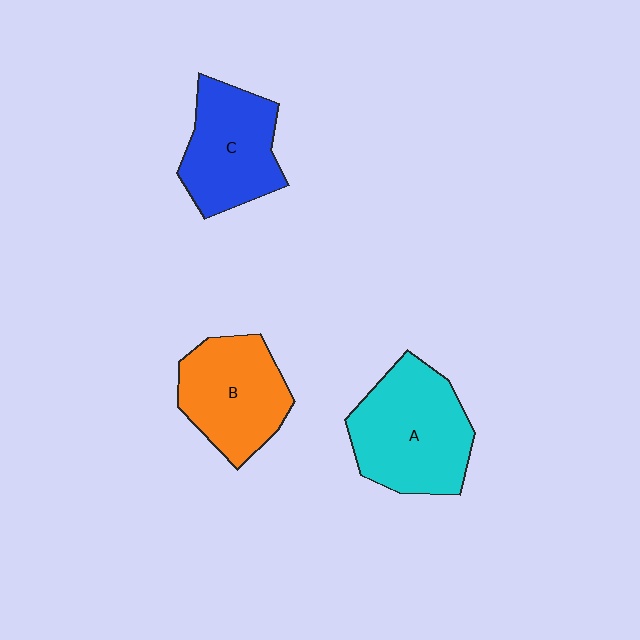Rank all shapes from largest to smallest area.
From largest to smallest: A (cyan), B (orange), C (blue).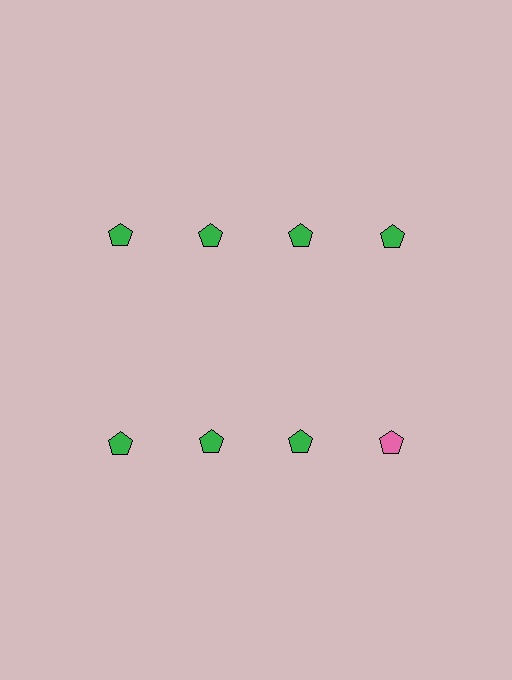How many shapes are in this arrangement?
There are 8 shapes arranged in a grid pattern.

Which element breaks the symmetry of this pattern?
The pink pentagon in the second row, second from right column breaks the symmetry. All other shapes are green pentagons.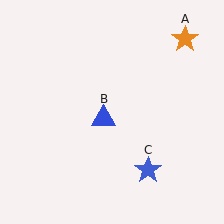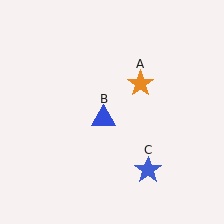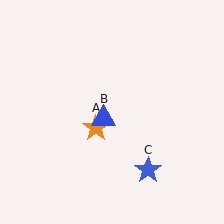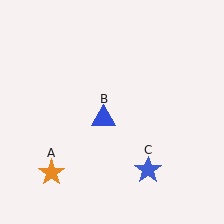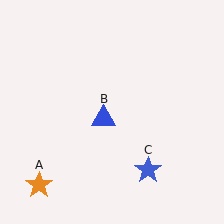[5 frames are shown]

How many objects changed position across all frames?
1 object changed position: orange star (object A).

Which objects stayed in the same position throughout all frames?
Blue triangle (object B) and blue star (object C) remained stationary.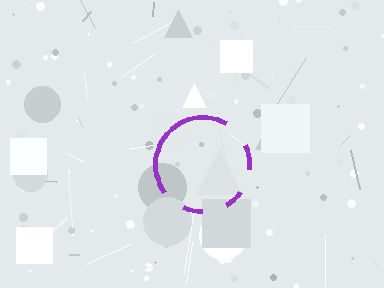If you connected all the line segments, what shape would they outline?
They would outline a circle.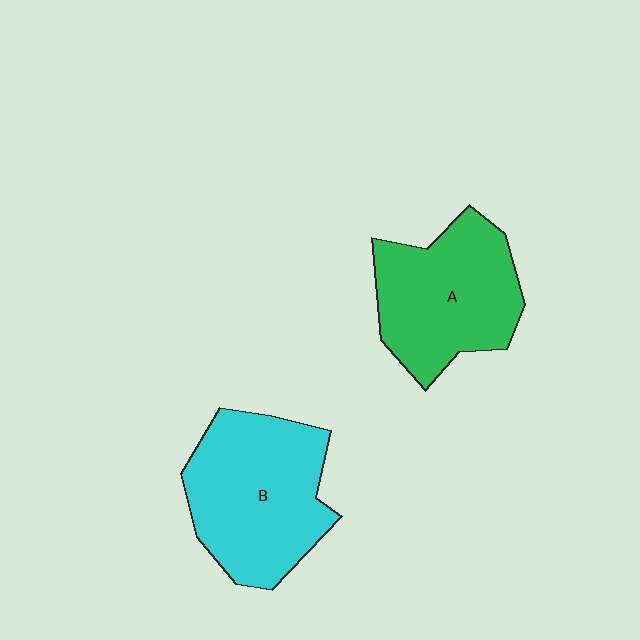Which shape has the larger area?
Shape B (cyan).